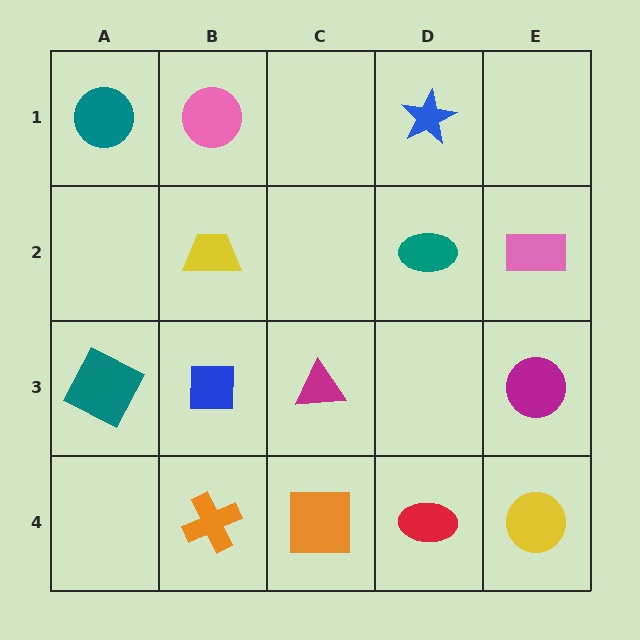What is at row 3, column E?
A magenta circle.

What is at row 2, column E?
A pink rectangle.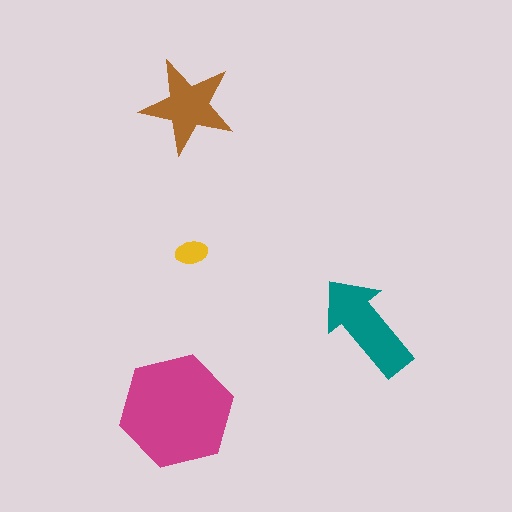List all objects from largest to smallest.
The magenta hexagon, the teal arrow, the brown star, the yellow ellipse.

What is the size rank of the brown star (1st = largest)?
3rd.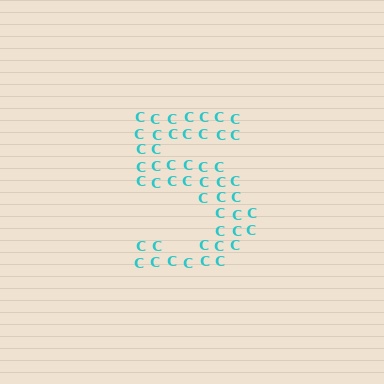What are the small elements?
The small elements are letter C's.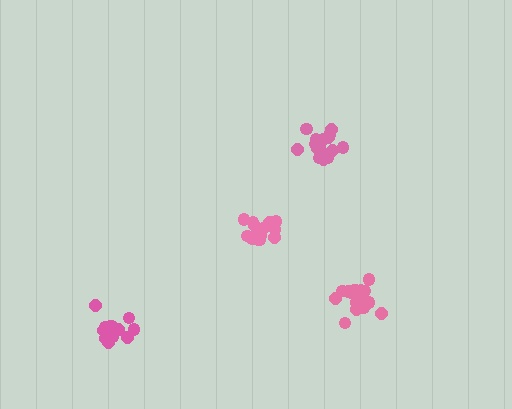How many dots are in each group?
Group 1: 15 dots, Group 2: 18 dots, Group 3: 19 dots, Group 4: 14 dots (66 total).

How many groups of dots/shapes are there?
There are 4 groups.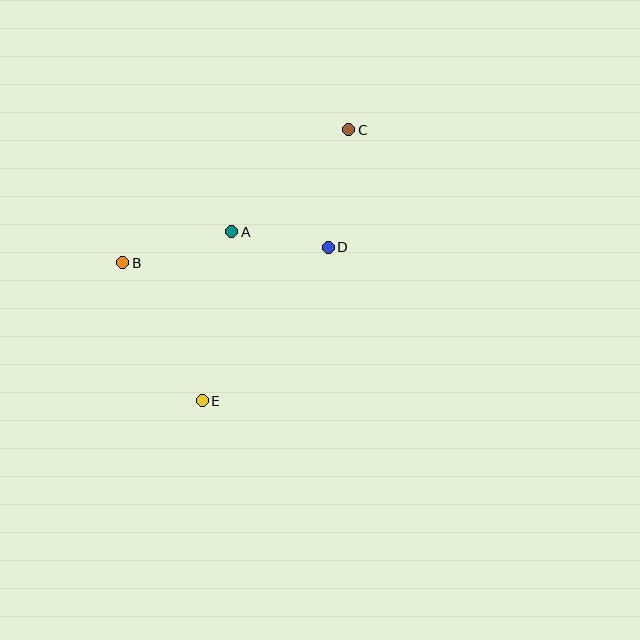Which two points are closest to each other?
Points A and D are closest to each other.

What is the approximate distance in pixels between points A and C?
The distance between A and C is approximately 155 pixels.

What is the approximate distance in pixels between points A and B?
The distance between A and B is approximately 113 pixels.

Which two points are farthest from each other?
Points C and E are farthest from each other.